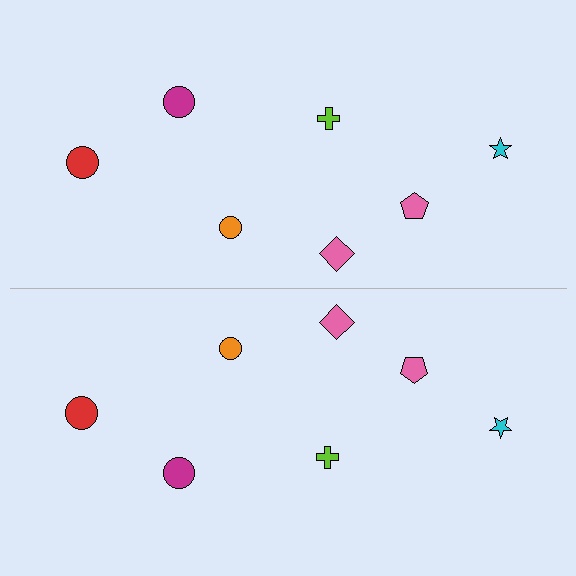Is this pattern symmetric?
Yes, this pattern has bilateral (reflection) symmetry.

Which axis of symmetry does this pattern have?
The pattern has a horizontal axis of symmetry running through the center of the image.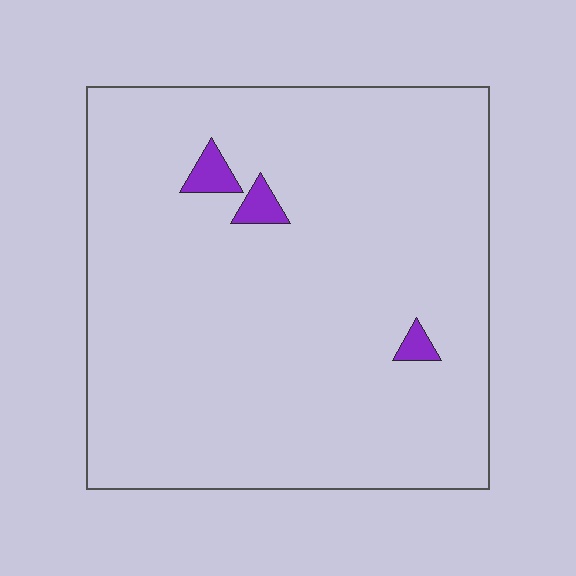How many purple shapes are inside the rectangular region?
3.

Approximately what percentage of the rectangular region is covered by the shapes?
Approximately 5%.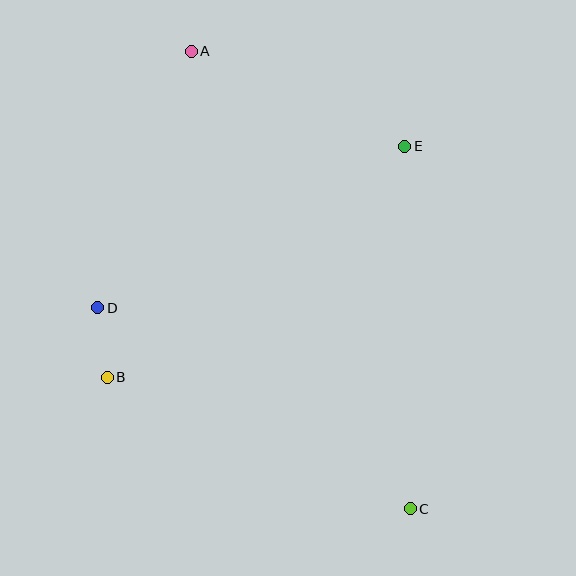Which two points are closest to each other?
Points B and D are closest to each other.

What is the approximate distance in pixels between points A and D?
The distance between A and D is approximately 273 pixels.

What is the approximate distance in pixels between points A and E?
The distance between A and E is approximately 234 pixels.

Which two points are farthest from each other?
Points A and C are farthest from each other.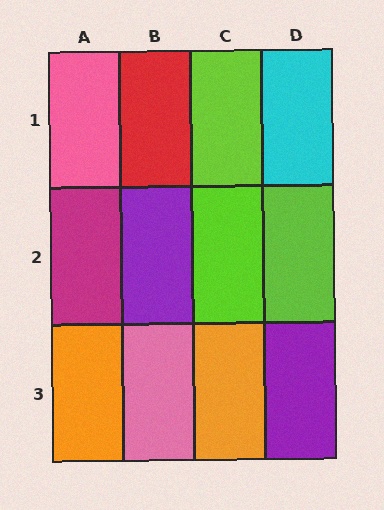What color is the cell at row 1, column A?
Pink.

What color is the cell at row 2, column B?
Purple.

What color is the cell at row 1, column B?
Red.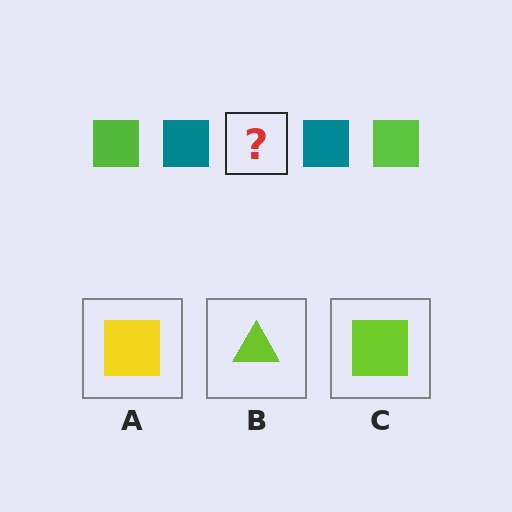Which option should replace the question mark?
Option C.